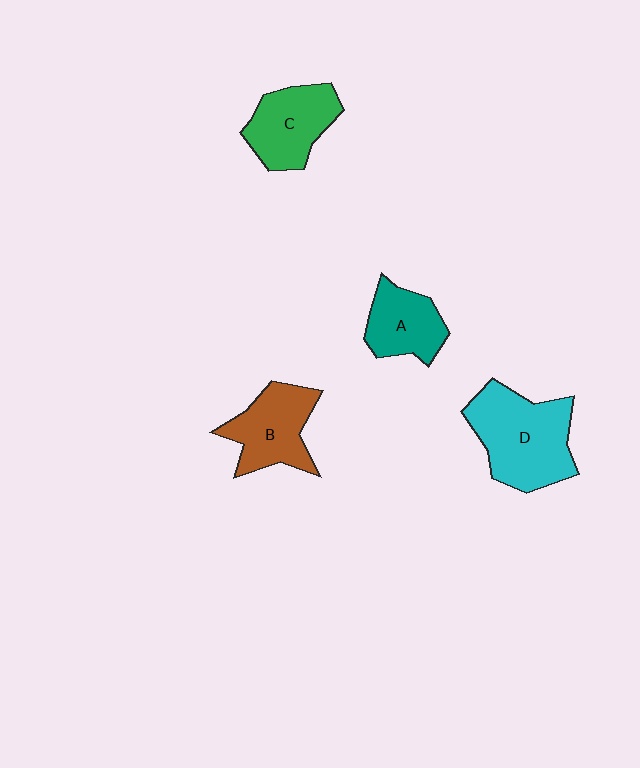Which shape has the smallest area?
Shape A (teal).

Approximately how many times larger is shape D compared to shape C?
Approximately 1.4 times.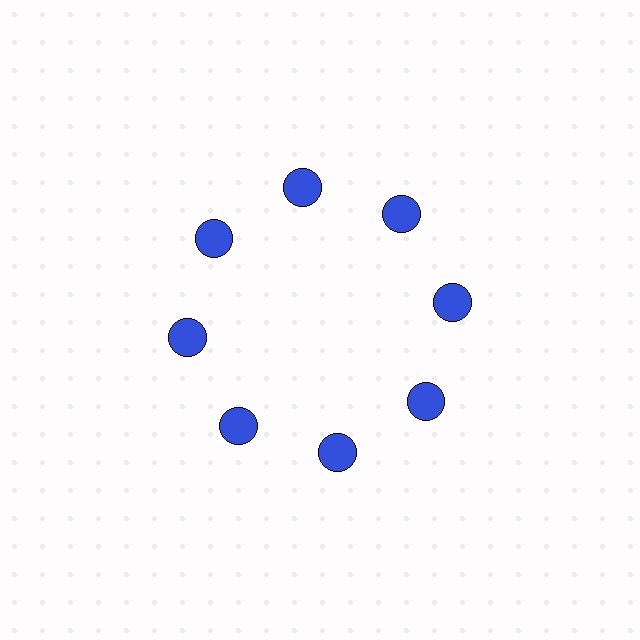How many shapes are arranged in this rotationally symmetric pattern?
There are 8 shapes, arranged in 8 groups of 1.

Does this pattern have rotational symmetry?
Yes, this pattern has 8-fold rotational symmetry. It looks the same after rotating 45 degrees around the center.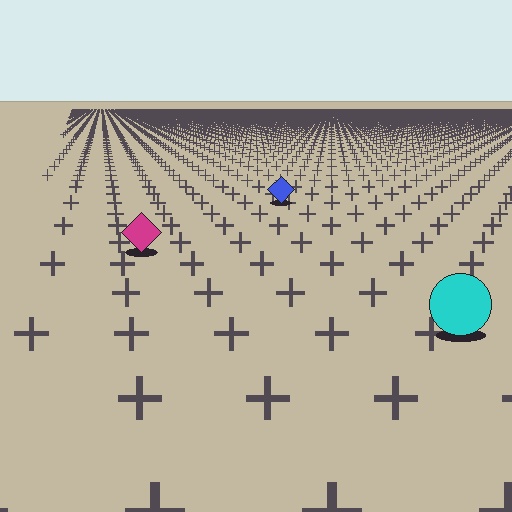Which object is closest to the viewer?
The cyan circle is closest. The texture marks near it are larger and more spread out.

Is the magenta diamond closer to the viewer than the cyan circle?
No. The cyan circle is closer — you can tell from the texture gradient: the ground texture is coarser near it.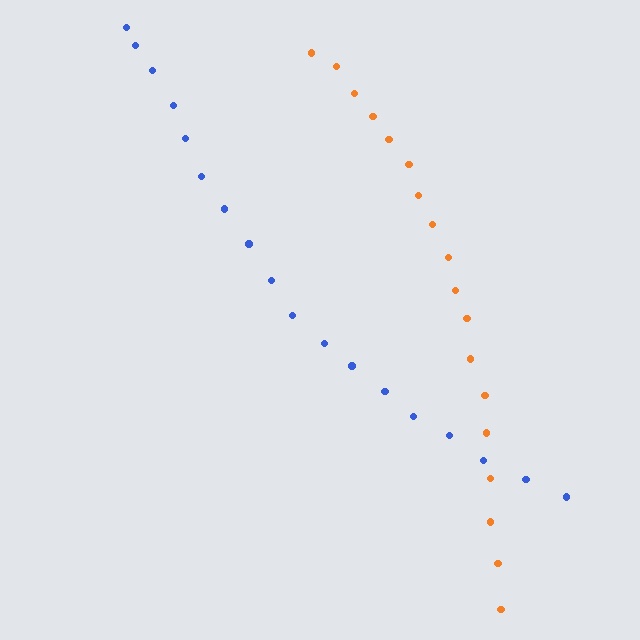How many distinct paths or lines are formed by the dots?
There are 2 distinct paths.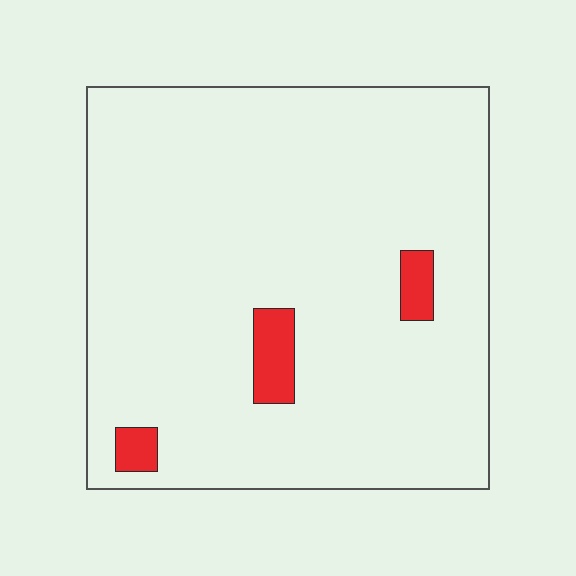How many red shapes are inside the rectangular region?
3.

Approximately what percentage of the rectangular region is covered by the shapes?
Approximately 5%.